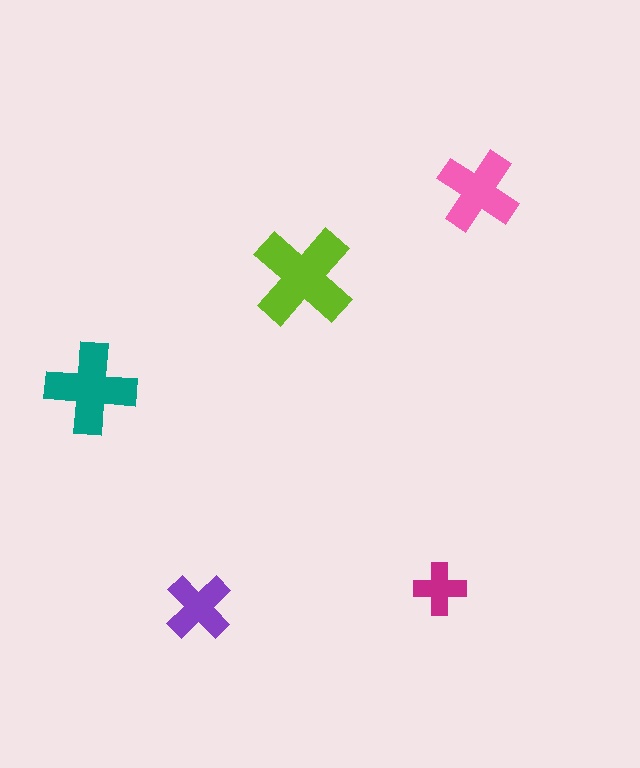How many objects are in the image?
There are 5 objects in the image.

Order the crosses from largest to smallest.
the lime one, the teal one, the pink one, the purple one, the magenta one.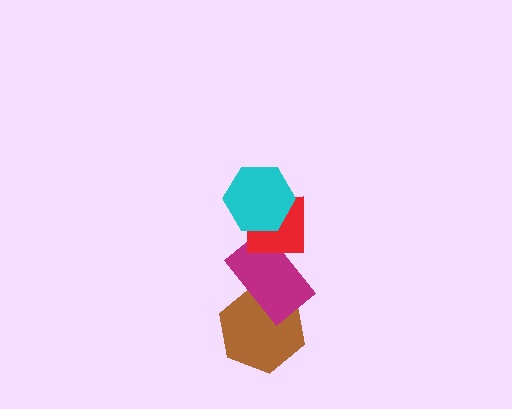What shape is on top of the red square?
The cyan hexagon is on top of the red square.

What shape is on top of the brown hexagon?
The magenta rectangle is on top of the brown hexagon.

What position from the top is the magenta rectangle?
The magenta rectangle is 3rd from the top.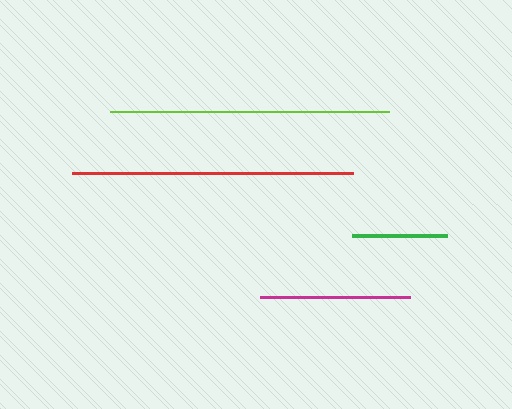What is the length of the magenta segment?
The magenta segment is approximately 149 pixels long.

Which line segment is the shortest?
The green line is the shortest at approximately 94 pixels.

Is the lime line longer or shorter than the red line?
The red line is longer than the lime line.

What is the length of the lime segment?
The lime segment is approximately 279 pixels long.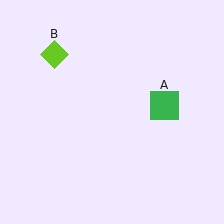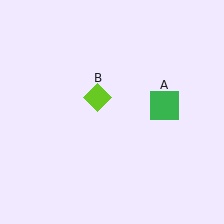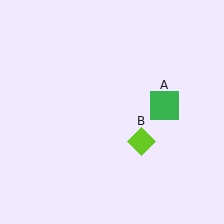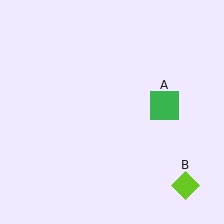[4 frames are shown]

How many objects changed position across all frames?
1 object changed position: lime diamond (object B).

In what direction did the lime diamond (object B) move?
The lime diamond (object B) moved down and to the right.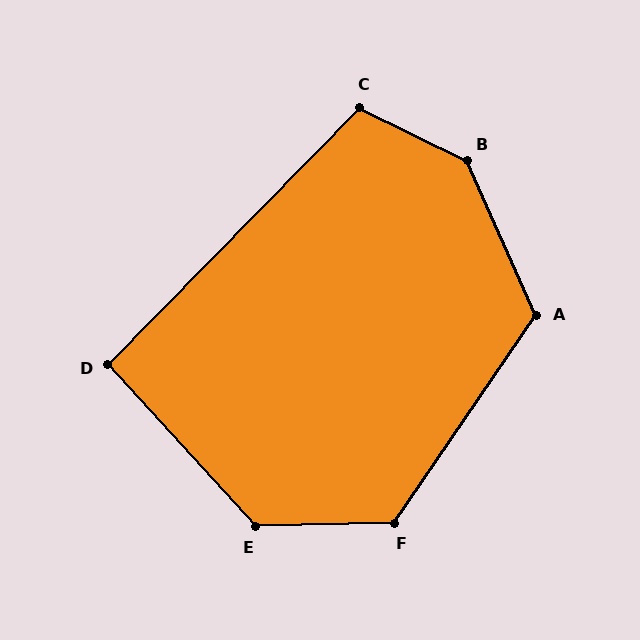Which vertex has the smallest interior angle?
D, at approximately 93 degrees.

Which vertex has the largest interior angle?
B, at approximately 141 degrees.